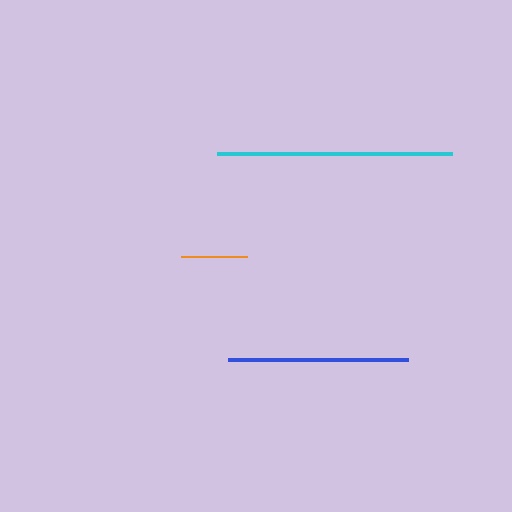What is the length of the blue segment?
The blue segment is approximately 181 pixels long.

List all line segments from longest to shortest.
From longest to shortest: cyan, blue, orange.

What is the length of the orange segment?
The orange segment is approximately 66 pixels long.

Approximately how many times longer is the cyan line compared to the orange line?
The cyan line is approximately 3.6 times the length of the orange line.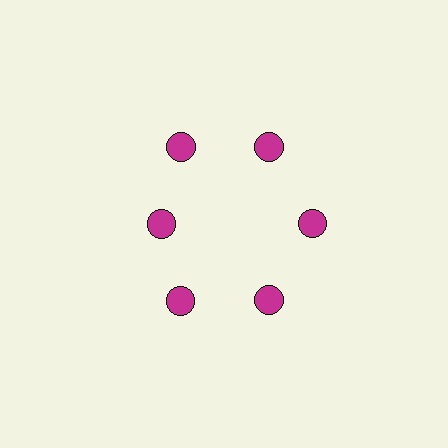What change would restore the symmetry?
The symmetry would be restored by moving it outward, back onto the ring so that all 6 circles sit at equal angles and equal distance from the center.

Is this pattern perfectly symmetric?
No. The 6 magenta circles are arranged in a ring, but one element near the 9 o'clock position is pulled inward toward the center, breaking the 6-fold rotational symmetry.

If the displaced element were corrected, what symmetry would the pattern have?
It would have 6-fold rotational symmetry — the pattern would map onto itself every 60 degrees.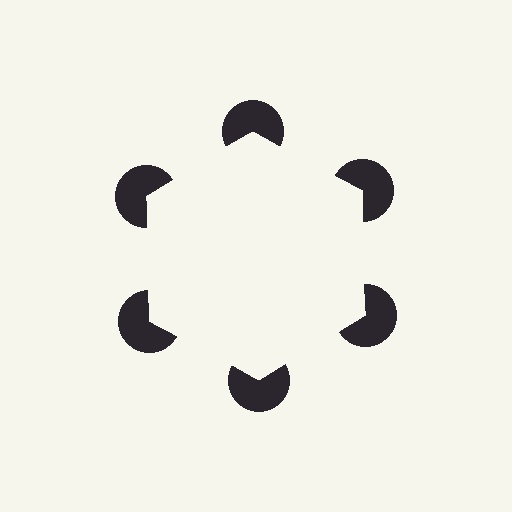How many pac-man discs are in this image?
There are 6 — one at each vertex of the illusory hexagon.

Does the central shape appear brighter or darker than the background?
It typically appears slightly brighter than the background, even though no actual brightness change is drawn.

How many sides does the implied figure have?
6 sides.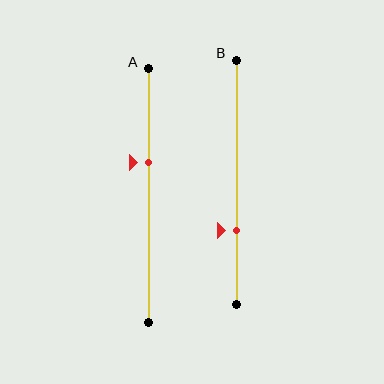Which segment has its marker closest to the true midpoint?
Segment A has its marker closest to the true midpoint.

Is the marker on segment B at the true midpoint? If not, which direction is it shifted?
No, the marker on segment B is shifted downward by about 20% of the segment length.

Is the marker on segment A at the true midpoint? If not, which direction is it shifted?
No, the marker on segment A is shifted upward by about 13% of the segment length.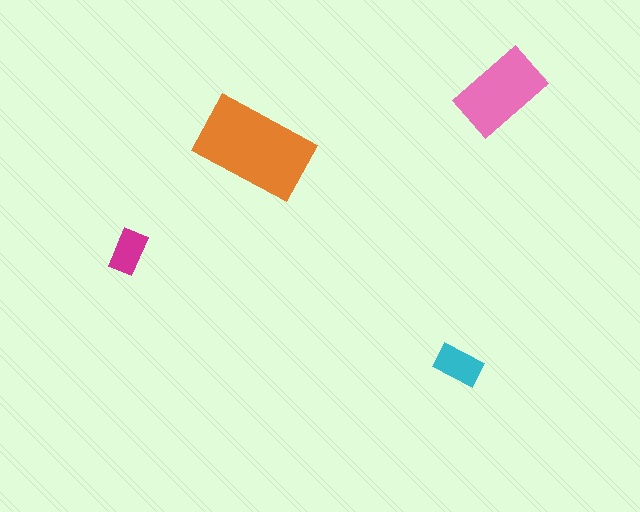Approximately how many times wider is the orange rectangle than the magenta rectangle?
About 2.5 times wider.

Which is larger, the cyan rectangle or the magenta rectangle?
The cyan one.